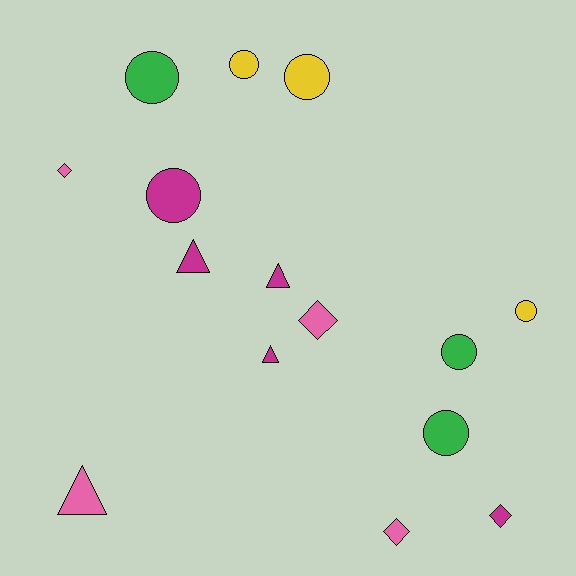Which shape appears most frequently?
Circle, with 7 objects.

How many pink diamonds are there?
There are 3 pink diamonds.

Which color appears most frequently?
Magenta, with 5 objects.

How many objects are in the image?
There are 15 objects.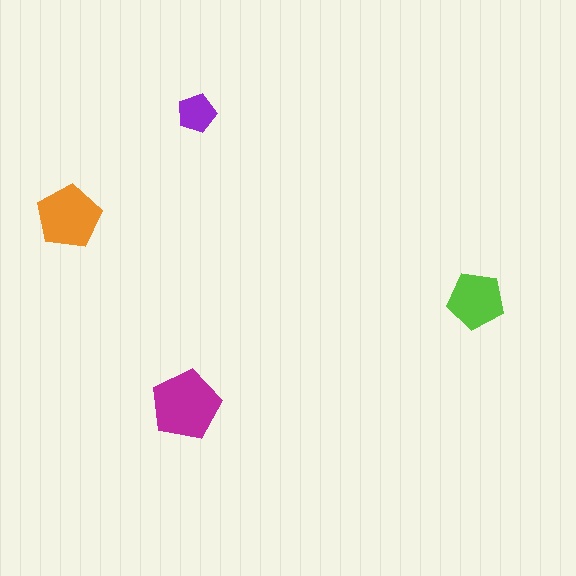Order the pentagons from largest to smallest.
the magenta one, the orange one, the lime one, the purple one.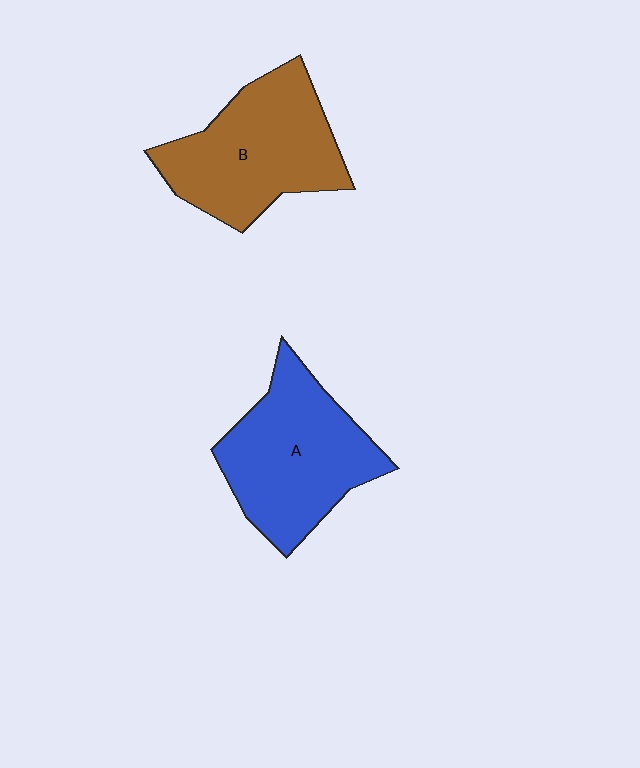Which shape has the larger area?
Shape A (blue).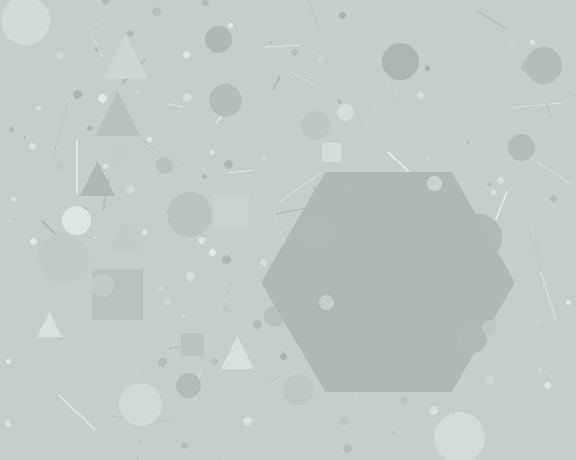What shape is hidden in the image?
A hexagon is hidden in the image.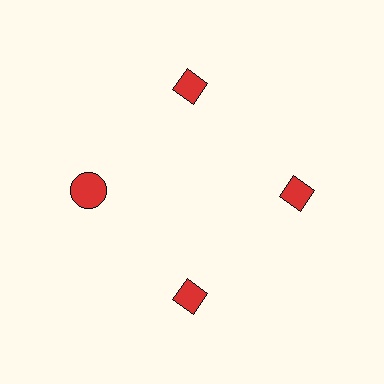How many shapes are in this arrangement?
There are 4 shapes arranged in a ring pattern.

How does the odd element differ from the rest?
It has a different shape: circle instead of diamond.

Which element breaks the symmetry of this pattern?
The red circle at roughly the 9 o'clock position breaks the symmetry. All other shapes are red diamonds.